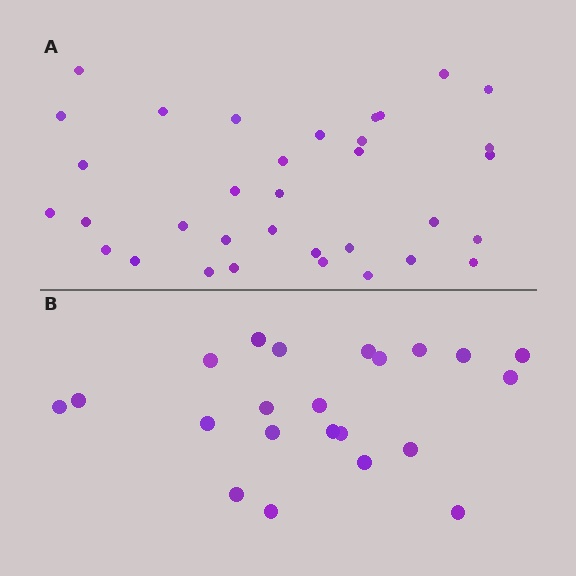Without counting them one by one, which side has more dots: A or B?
Region A (the top region) has more dots.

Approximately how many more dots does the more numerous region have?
Region A has roughly 12 or so more dots than region B.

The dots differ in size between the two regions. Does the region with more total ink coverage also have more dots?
No. Region B has more total ink coverage because its dots are larger, but region A actually contains more individual dots. Total area can be misleading — the number of items is what matters here.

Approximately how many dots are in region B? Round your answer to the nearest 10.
About 20 dots. (The exact count is 22, which rounds to 20.)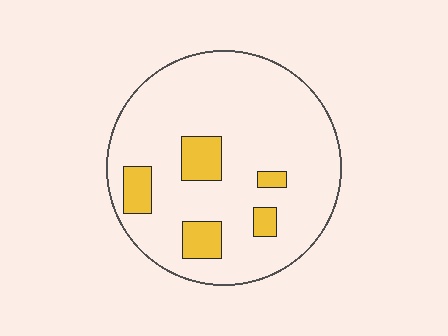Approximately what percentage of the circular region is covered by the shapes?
Approximately 15%.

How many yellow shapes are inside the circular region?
5.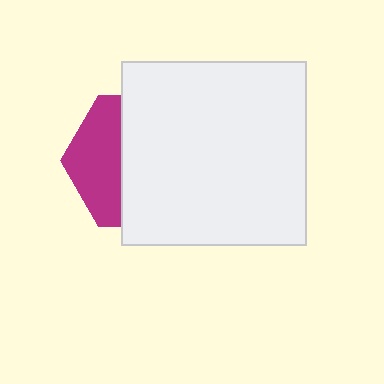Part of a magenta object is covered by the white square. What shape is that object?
It is a hexagon.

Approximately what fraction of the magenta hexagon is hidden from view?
Roughly 63% of the magenta hexagon is hidden behind the white square.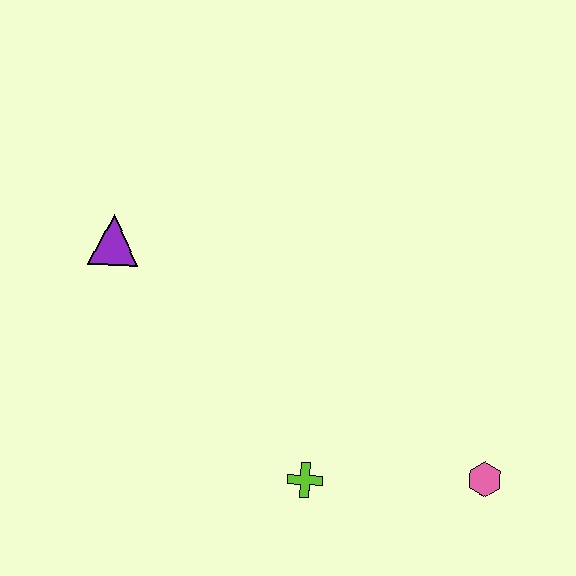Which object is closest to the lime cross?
The pink hexagon is closest to the lime cross.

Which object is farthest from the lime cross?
The purple triangle is farthest from the lime cross.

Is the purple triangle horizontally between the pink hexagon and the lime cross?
No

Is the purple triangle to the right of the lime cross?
No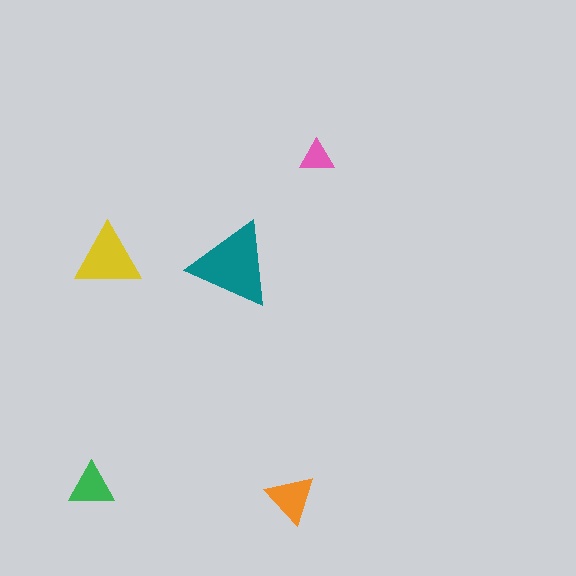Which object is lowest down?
The orange triangle is bottommost.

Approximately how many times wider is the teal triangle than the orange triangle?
About 1.5 times wider.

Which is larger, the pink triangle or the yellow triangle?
The yellow one.